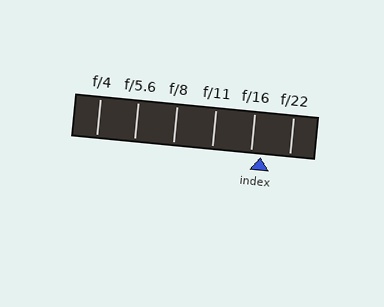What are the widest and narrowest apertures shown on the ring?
The widest aperture shown is f/4 and the narrowest is f/22.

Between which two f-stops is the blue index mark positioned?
The index mark is between f/16 and f/22.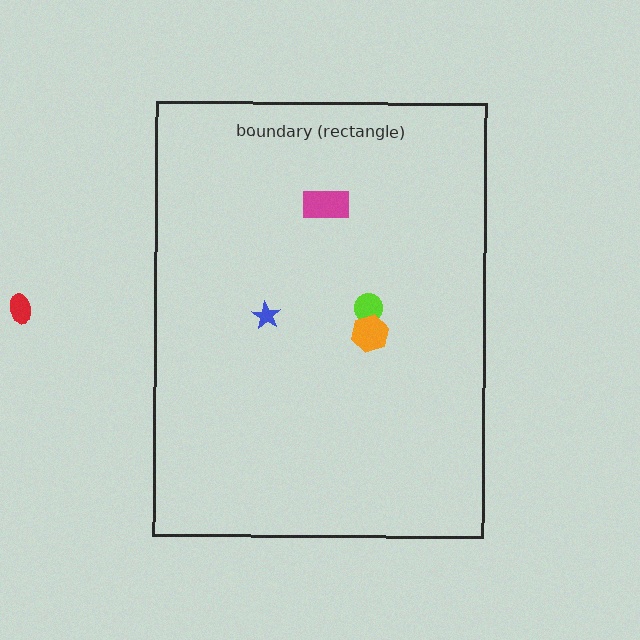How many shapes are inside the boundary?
4 inside, 1 outside.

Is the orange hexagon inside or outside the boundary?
Inside.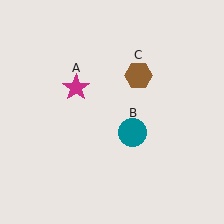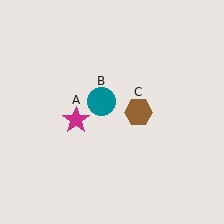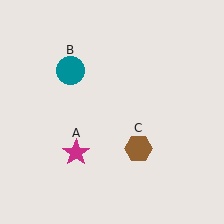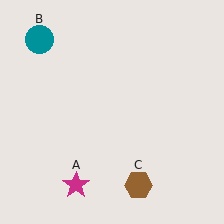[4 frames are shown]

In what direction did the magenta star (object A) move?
The magenta star (object A) moved down.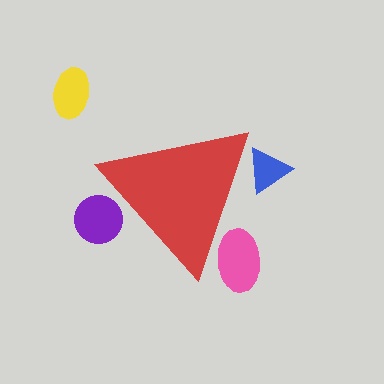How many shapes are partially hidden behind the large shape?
3 shapes are partially hidden.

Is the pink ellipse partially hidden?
Yes, the pink ellipse is partially hidden behind the red triangle.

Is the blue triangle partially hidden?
Yes, the blue triangle is partially hidden behind the red triangle.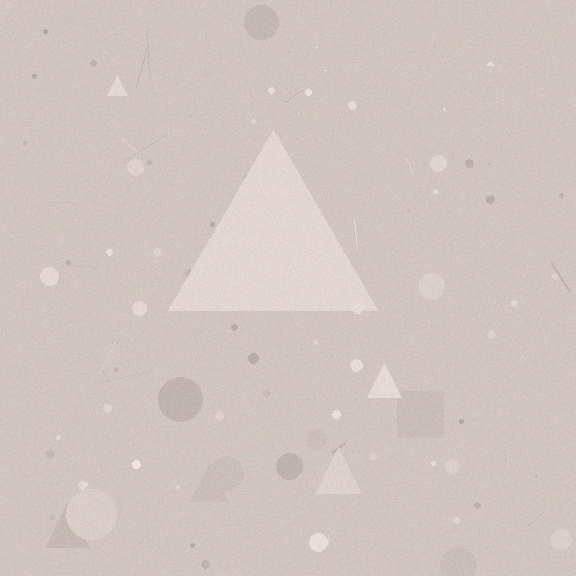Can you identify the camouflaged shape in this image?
The camouflaged shape is a triangle.